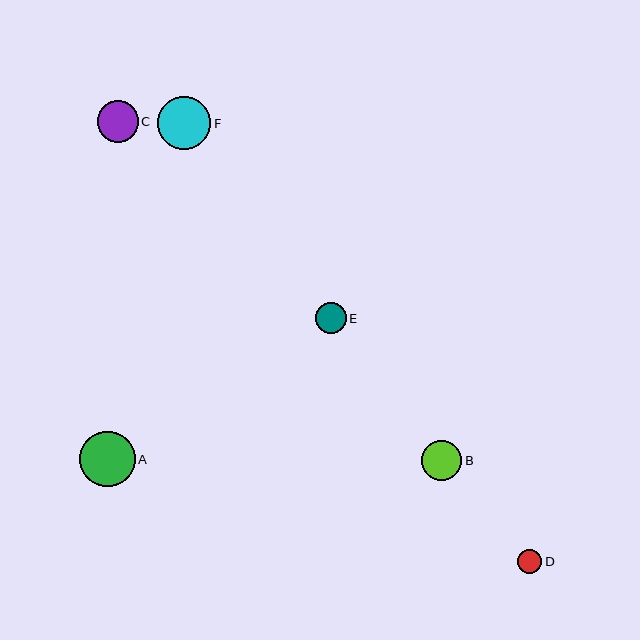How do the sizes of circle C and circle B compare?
Circle C and circle B are approximately the same size.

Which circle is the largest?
Circle A is the largest with a size of approximately 56 pixels.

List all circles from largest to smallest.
From largest to smallest: A, F, C, B, E, D.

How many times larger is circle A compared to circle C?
Circle A is approximately 1.3 times the size of circle C.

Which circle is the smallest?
Circle D is the smallest with a size of approximately 24 pixels.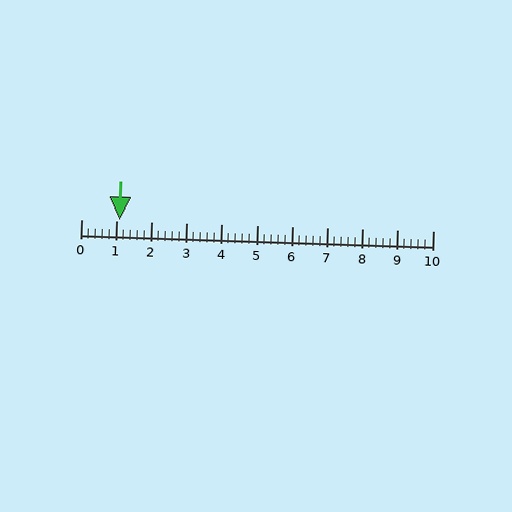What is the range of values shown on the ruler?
The ruler shows values from 0 to 10.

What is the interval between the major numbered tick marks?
The major tick marks are spaced 1 units apart.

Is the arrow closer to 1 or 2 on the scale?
The arrow is closer to 1.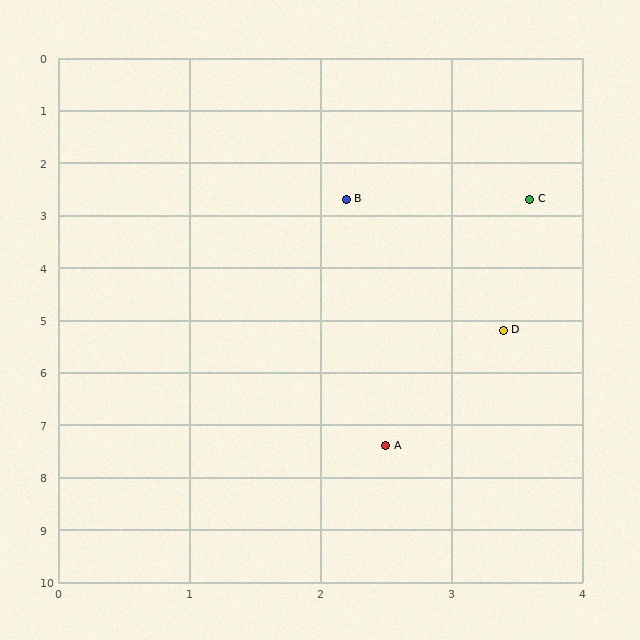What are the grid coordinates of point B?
Point B is at approximately (2.2, 2.7).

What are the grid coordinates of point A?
Point A is at approximately (2.5, 7.4).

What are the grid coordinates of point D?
Point D is at approximately (3.4, 5.2).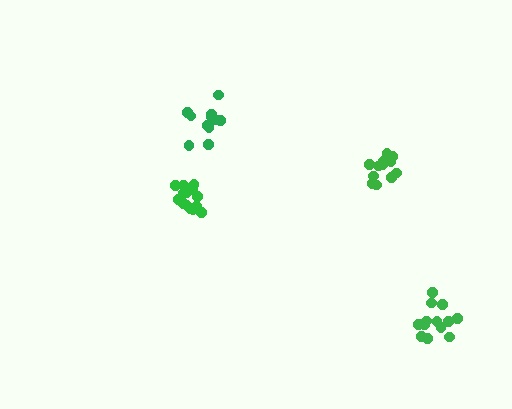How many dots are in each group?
Group 1: 14 dots, Group 2: 12 dots, Group 3: 11 dots, Group 4: 13 dots (50 total).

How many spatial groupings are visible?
There are 4 spatial groupings.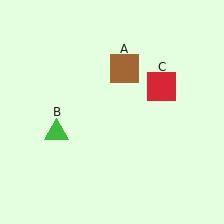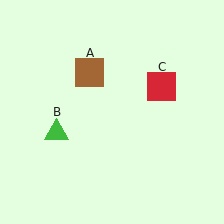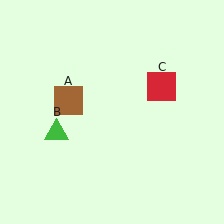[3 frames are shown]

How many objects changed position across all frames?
1 object changed position: brown square (object A).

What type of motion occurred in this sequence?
The brown square (object A) rotated counterclockwise around the center of the scene.